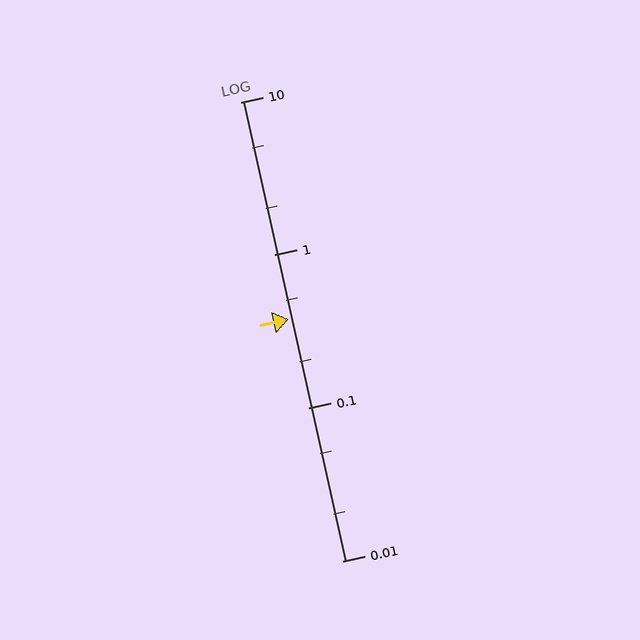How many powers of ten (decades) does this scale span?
The scale spans 3 decades, from 0.01 to 10.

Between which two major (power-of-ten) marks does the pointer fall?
The pointer is between 0.1 and 1.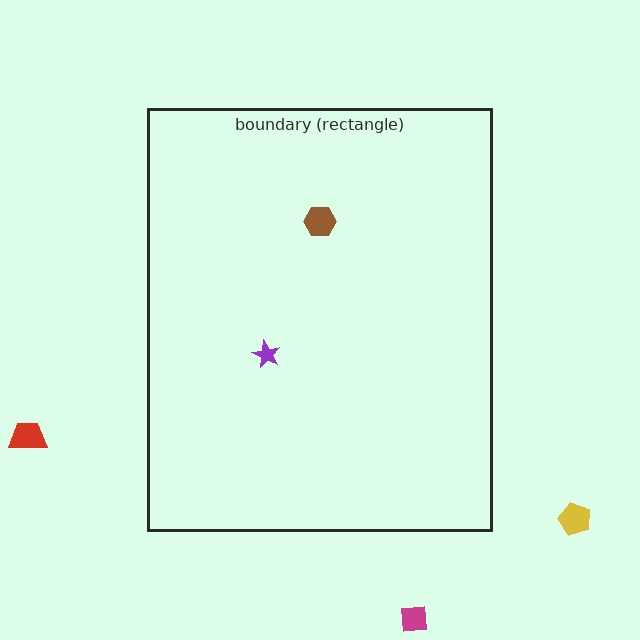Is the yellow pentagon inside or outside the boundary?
Outside.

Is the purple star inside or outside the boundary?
Inside.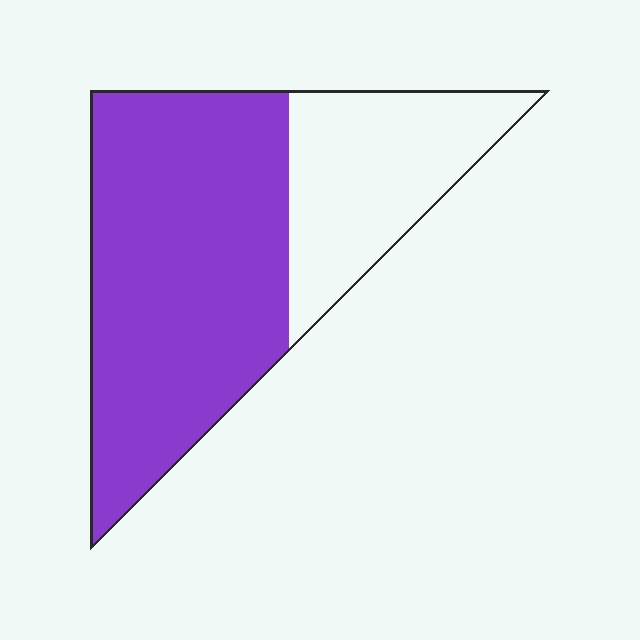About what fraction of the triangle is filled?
About two thirds (2/3).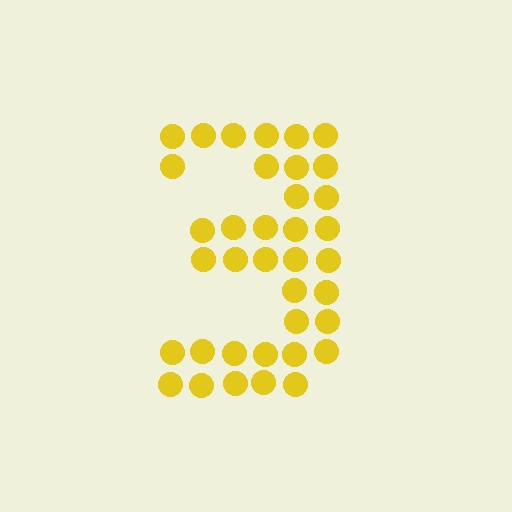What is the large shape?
The large shape is the digit 3.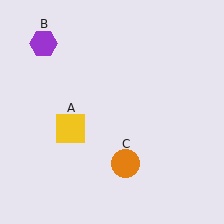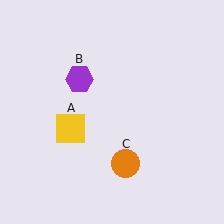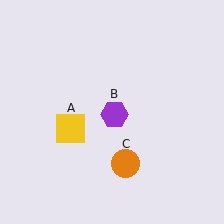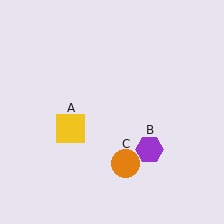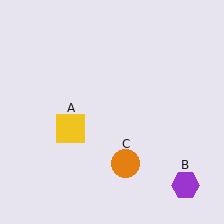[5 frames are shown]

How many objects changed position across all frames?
1 object changed position: purple hexagon (object B).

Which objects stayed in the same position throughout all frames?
Yellow square (object A) and orange circle (object C) remained stationary.